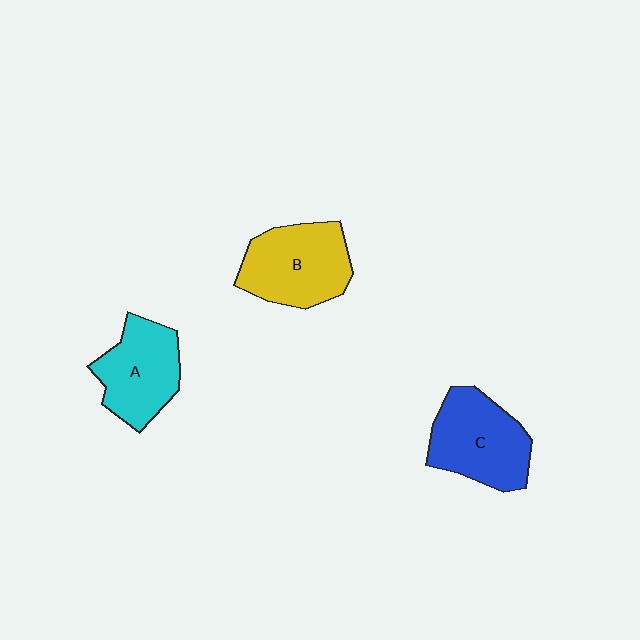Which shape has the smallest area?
Shape A (cyan).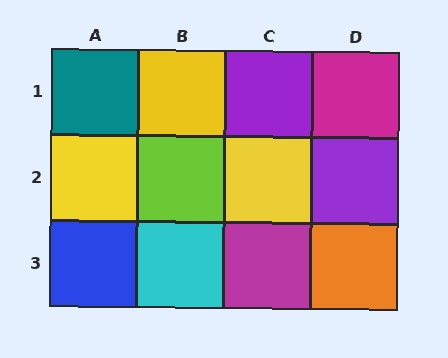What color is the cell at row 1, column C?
Purple.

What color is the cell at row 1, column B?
Yellow.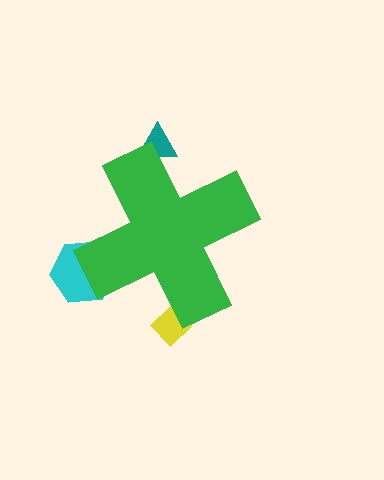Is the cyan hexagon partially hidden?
Yes, the cyan hexagon is partially hidden behind the green cross.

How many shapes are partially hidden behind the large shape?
3 shapes are partially hidden.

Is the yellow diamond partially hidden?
Yes, the yellow diamond is partially hidden behind the green cross.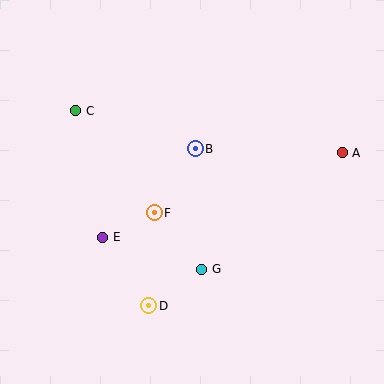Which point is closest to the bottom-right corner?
Point G is closest to the bottom-right corner.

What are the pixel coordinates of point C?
Point C is at (76, 111).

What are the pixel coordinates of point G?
Point G is at (202, 269).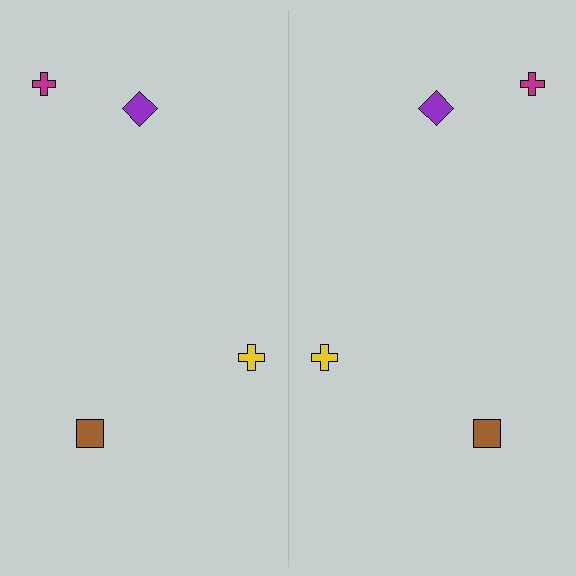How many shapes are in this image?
There are 8 shapes in this image.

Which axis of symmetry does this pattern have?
The pattern has a vertical axis of symmetry running through the center of the image.